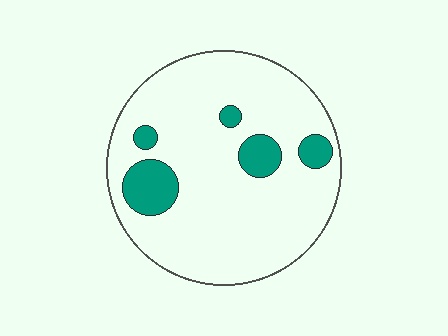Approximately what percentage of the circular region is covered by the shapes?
Approximately 15%.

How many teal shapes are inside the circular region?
5.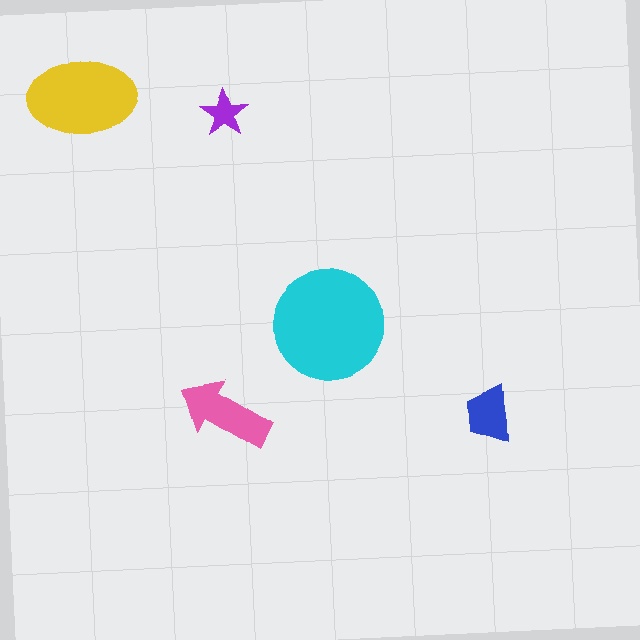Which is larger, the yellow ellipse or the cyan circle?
The cyan circle.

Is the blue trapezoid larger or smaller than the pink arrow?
Smaller.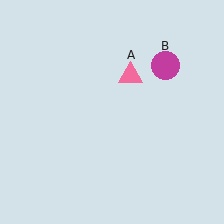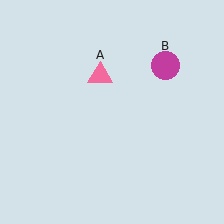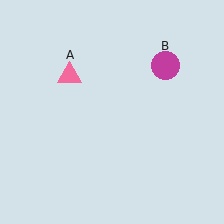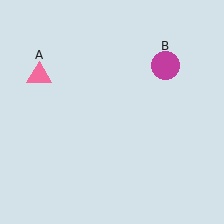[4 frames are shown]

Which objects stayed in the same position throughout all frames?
Magenta circle (object B) remained stationary.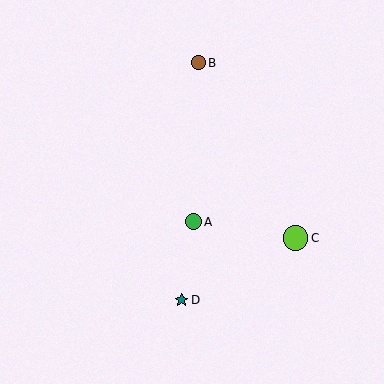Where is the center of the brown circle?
The center of the brown circle is at (198, 63).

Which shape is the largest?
The lime circle (labeled C) is the largest.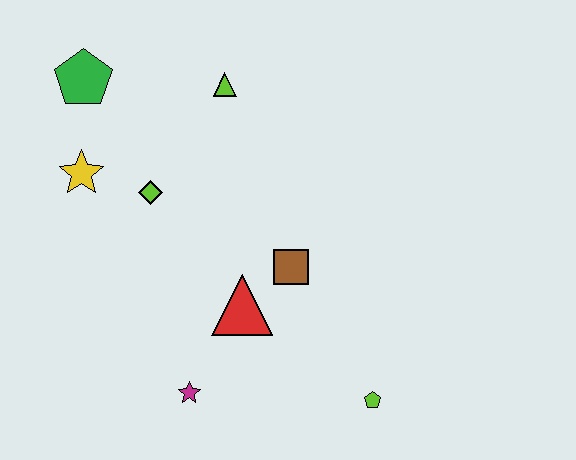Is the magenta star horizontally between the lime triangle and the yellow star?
Yes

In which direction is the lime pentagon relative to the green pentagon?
The lime pentagon is below the green pentagon.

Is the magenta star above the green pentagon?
No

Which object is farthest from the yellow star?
The lime pentagon is farthest from the yellow star.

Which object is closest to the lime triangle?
The lime diamond is closest to the lime triangle.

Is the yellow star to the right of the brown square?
No